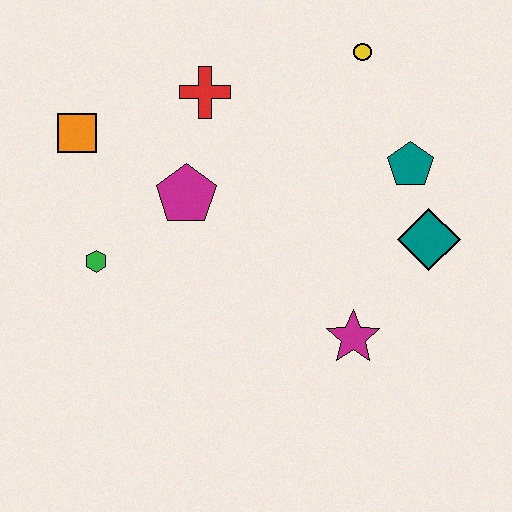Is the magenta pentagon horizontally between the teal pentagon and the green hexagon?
Yes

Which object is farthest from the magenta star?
The orange square is farthest from the magenta star.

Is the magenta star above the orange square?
No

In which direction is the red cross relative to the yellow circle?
The red cross is to the left of the yellow circle.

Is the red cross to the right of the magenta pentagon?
Yes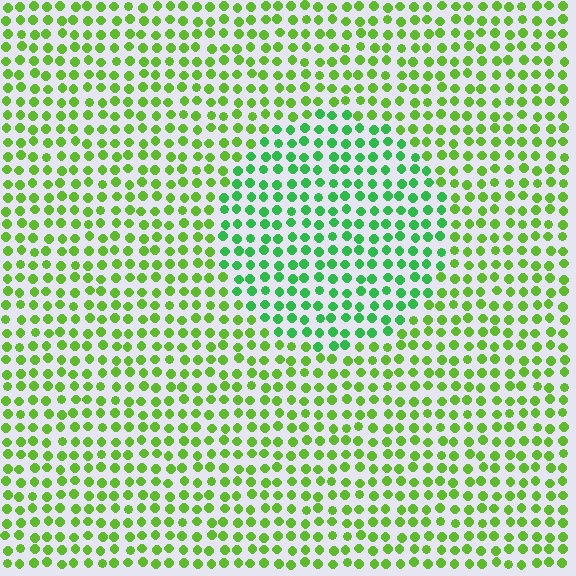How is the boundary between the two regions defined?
The boundary is defined purely by a slight shift in hue (about 33 degrees). Spacing, size, and orientation are identical on both sides.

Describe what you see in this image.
The image is filled with small lime elements in a uniform arrangement. A circle-shaped region is visible where the elements are tinted to a slightly different hue, forming a subtle color boundary.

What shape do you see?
I see a circle.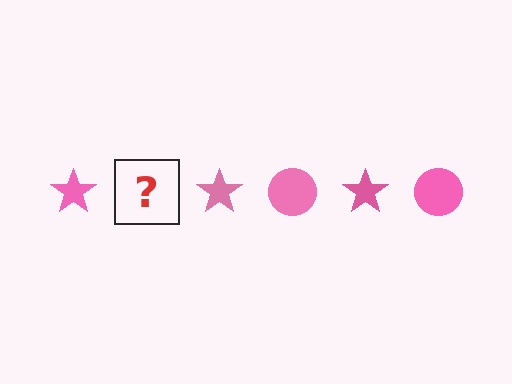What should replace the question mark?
The question mark should be replaced with a pink circle.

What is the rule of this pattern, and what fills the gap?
The rule is that the pattern cycles through star, circle shapes in pink. The gap should be filled with a pink circle.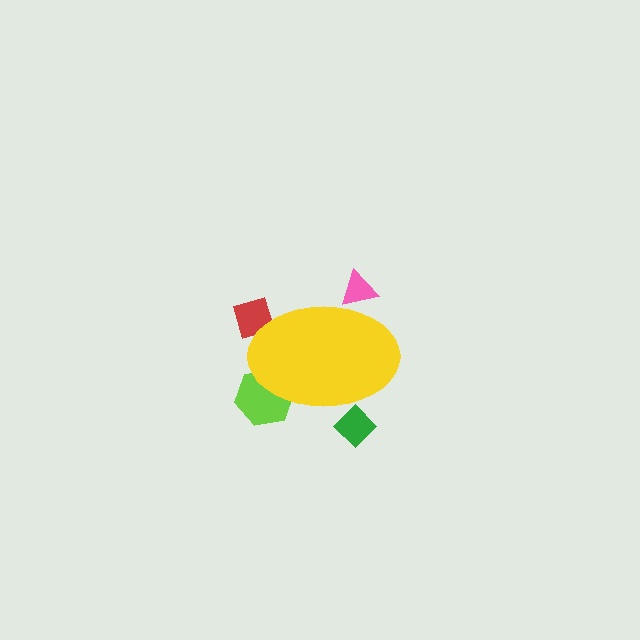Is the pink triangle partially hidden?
Yes, the pink triangle is partially hidden behind the yellow ellipse.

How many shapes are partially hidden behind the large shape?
4 shapes are partially hidden.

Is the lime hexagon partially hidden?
Yes, the lime hexagon is partially hidden behind the yellow ellipse.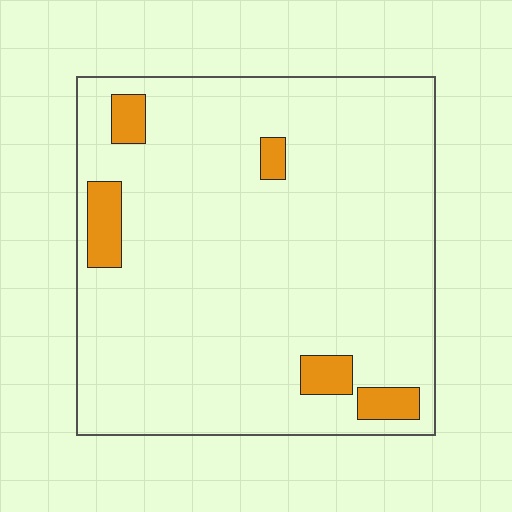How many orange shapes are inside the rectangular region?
5.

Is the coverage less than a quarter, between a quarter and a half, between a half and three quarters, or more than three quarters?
Less than a quarter.